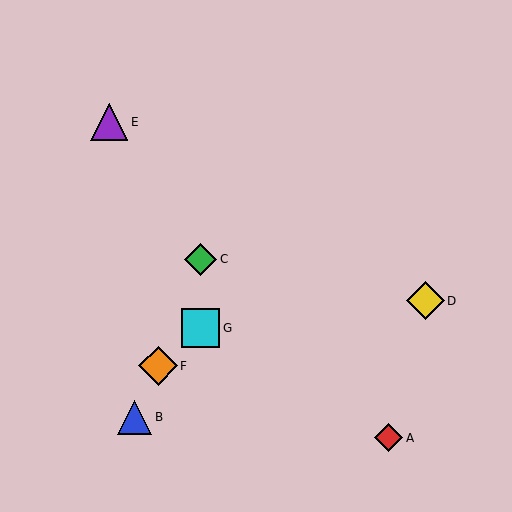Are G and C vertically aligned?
Yes, both are at x≈201.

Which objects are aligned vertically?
Objects C, G are aligned vertically.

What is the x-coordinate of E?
Object E is at x≈109.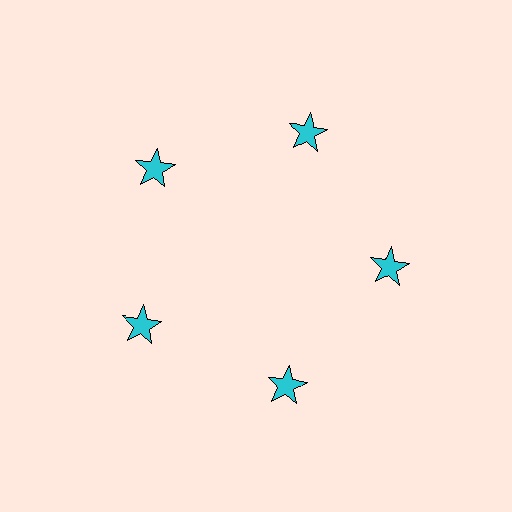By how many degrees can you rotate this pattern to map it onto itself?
The pattern maps onto itself every 72 degrees of rotation.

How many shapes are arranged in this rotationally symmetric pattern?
There are 5 shapes, arranged in 5 groups of 1.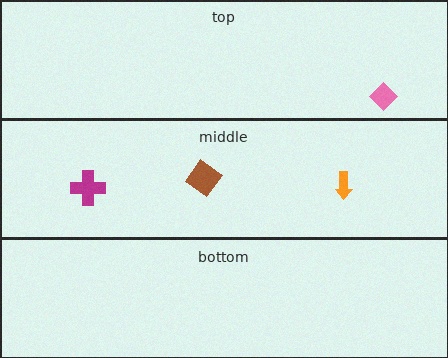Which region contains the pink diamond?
The top region.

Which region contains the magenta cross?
The middle region.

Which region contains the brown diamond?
The middle region.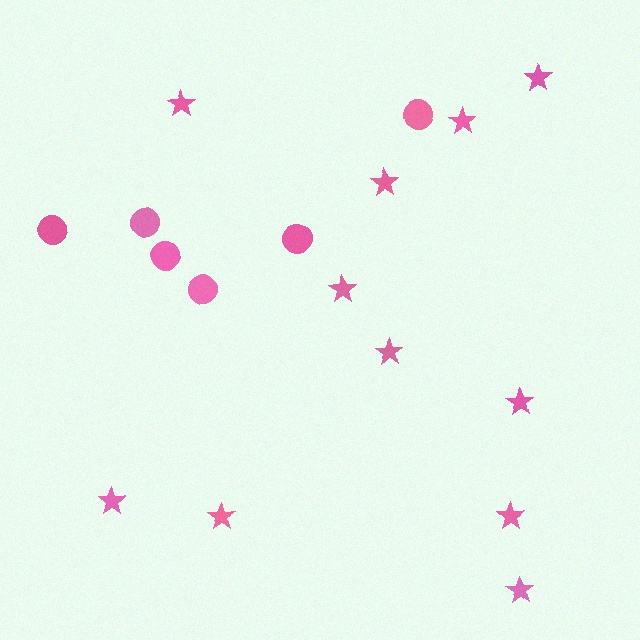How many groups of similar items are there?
There are 2 groups: one group of stars (11) and one group of circles (6).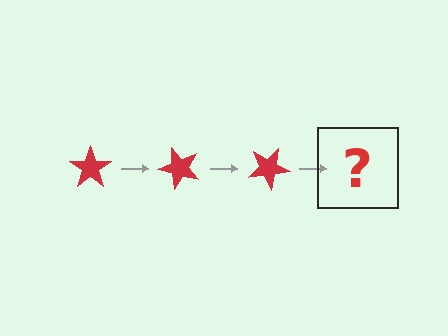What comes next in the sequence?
The next element should be a red star rotated 150 degrees.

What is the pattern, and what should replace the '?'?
The pattern is that the star rotates 50 degrees each step. The '?' should be a red star rotated 150 degrees.